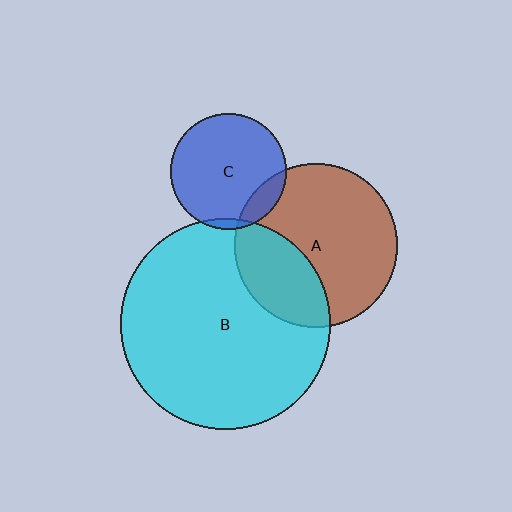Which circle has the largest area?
Circle B (cyan).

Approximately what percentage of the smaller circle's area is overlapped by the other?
Approximately 30%.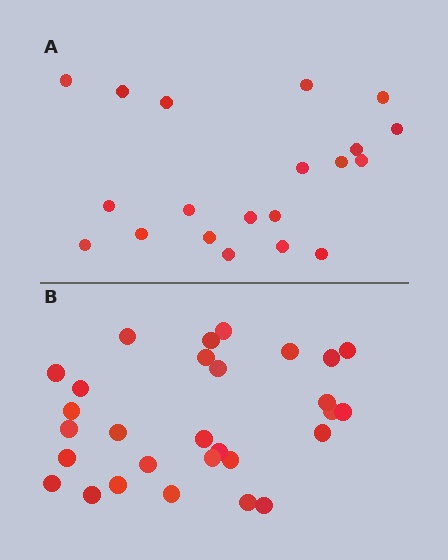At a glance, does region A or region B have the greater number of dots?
Region B (the bottom region) has more dots.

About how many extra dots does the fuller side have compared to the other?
Region B has roughly 8 or so more dots than region A.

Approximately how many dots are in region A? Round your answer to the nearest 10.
About 20 dots.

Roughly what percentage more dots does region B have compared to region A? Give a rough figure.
About 45% more.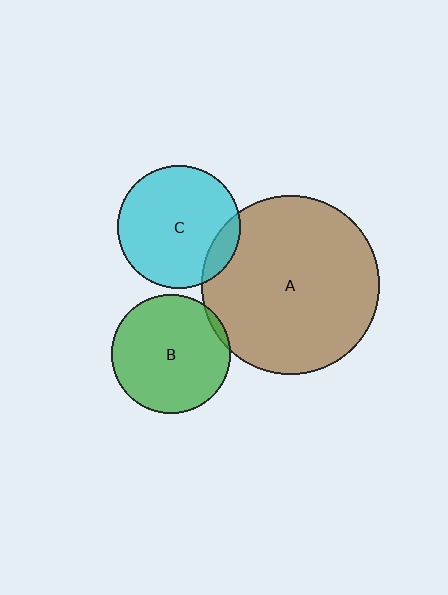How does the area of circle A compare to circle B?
Approximately 2.2 times.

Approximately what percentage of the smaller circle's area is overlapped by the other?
Approximately 5%.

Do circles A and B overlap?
Yes.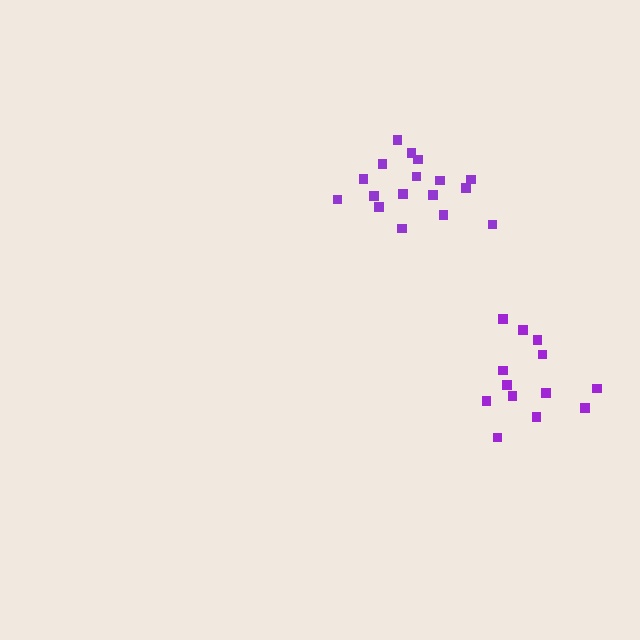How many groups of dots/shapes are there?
There are 2 groups.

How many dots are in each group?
Group 1: 17 dots, Group 2: 13 dots (30 total).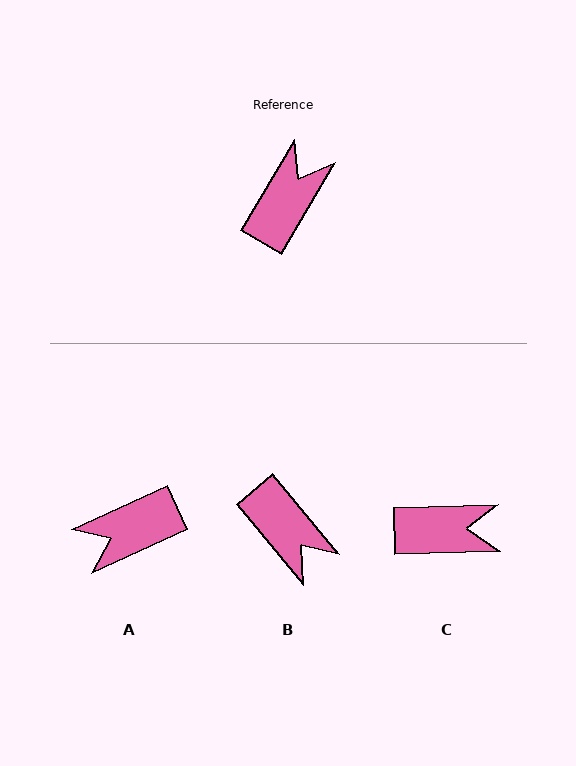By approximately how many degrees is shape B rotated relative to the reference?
Approximately 110 degrees clockwise.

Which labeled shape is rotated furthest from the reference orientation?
A, about 145 degrees away.